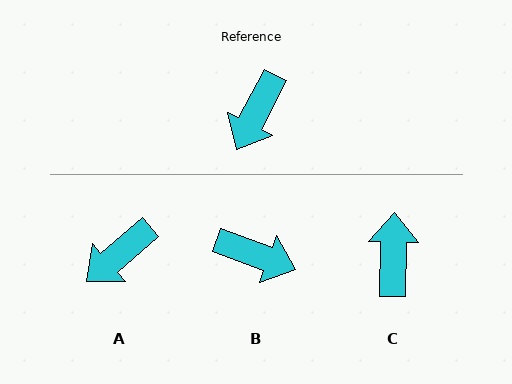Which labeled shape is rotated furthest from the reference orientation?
C, about 154 degrees away.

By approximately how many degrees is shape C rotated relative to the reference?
Approximately 154 degrees clockwise.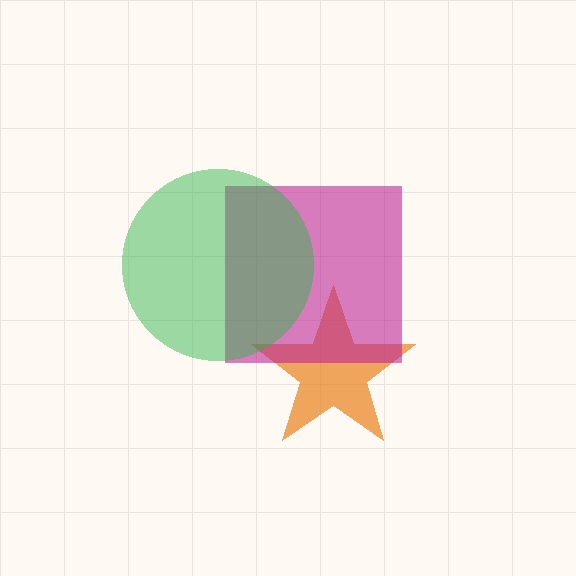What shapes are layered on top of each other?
The layered shapes are: an orange star, a magenta square, a green circle.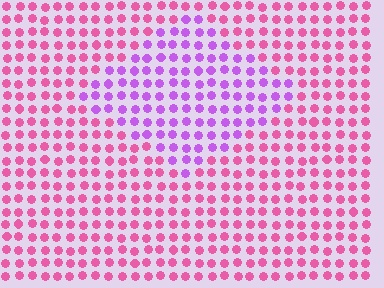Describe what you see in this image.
The image is filled with small pink elements in a uniform arrangement. A diamond-shaped region is visible where the elements are tinted to a slightly different hue, forming a subtle color boundary.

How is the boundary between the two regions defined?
The boundary is defined purely by a slight shift in hue (about 44 degrees). Spacing, size, and orientation are identical on both sides.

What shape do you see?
I see a diamond.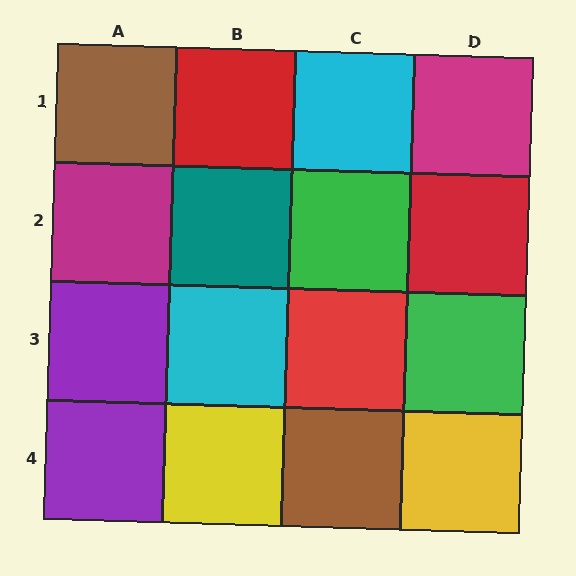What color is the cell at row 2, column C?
Green.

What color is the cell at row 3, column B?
Cyan.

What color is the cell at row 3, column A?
Purple.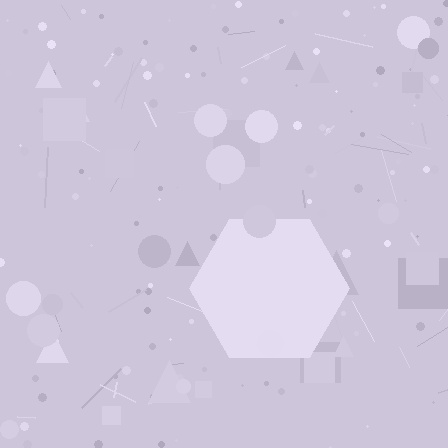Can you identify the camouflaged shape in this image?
The camouflaged shape is a hexagon.